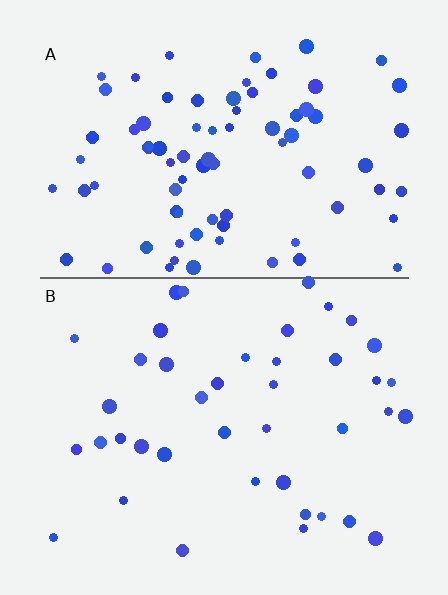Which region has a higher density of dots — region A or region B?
A (the top).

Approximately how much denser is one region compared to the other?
Approximately 2.0× — region A over region B.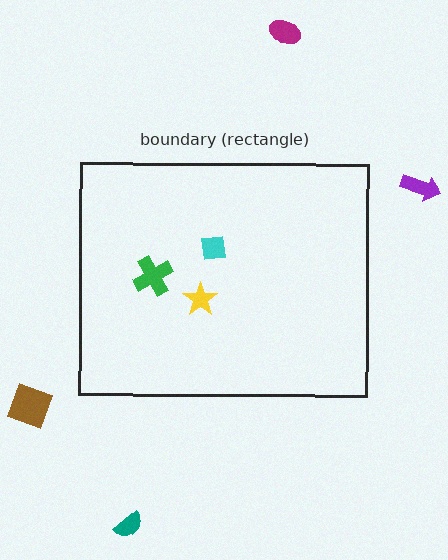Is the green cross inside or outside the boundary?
Inside.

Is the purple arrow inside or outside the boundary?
Outside.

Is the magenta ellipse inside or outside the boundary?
Outside.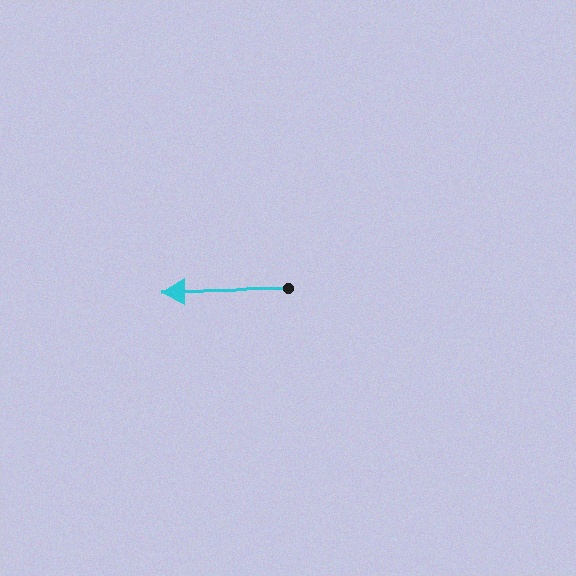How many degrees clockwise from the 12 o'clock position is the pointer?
Approximately 269 degrees.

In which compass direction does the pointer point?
West.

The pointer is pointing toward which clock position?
Roughly 9 o'clock.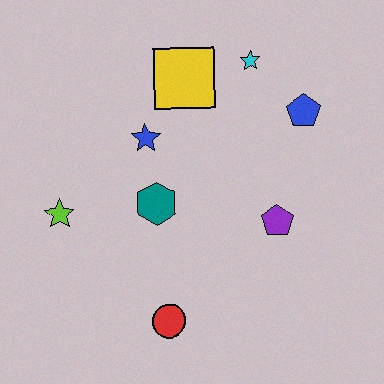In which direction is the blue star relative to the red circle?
The blue star is above the red circle.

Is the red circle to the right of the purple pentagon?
No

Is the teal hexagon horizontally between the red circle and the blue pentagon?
No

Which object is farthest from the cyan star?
The red circle is farthest from the cyan star.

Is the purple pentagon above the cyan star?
No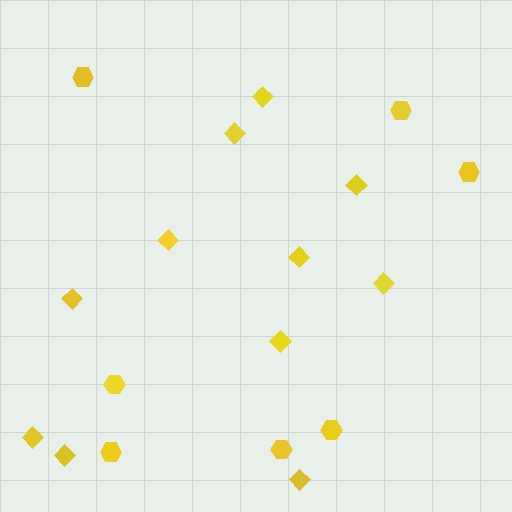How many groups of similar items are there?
There are 2 groups: one group of hexagons (7) and one group of diamonds (11).